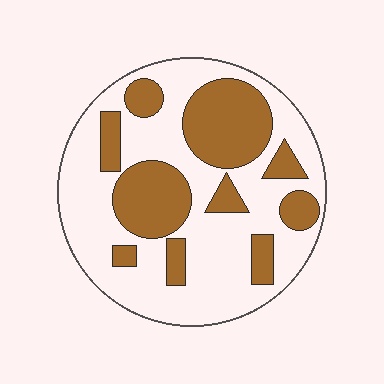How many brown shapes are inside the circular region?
10.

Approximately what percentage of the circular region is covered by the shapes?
Approximately 35%.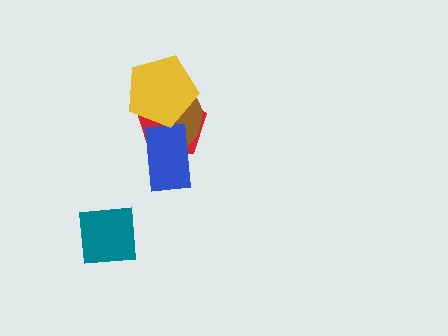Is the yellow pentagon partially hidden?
No, no other shape covers it.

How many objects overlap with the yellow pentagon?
2 objects overlap with the yellow pentagon.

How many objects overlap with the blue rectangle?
2 objects overlap with the blue rectangle.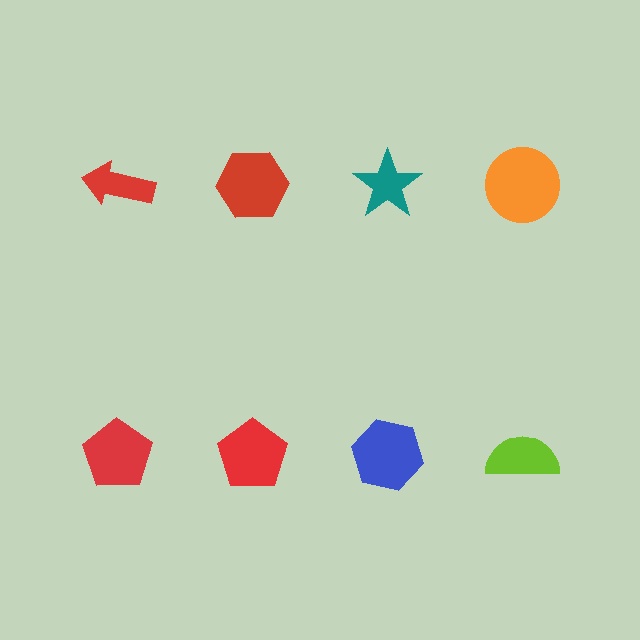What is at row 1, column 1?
A red arrow.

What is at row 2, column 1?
A red pentagon.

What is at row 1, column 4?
An orange circle.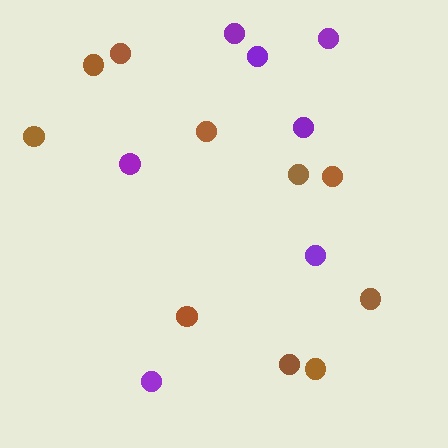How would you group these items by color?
There are 2 groups: one group of purple circles (7) and one group of brown circles (10).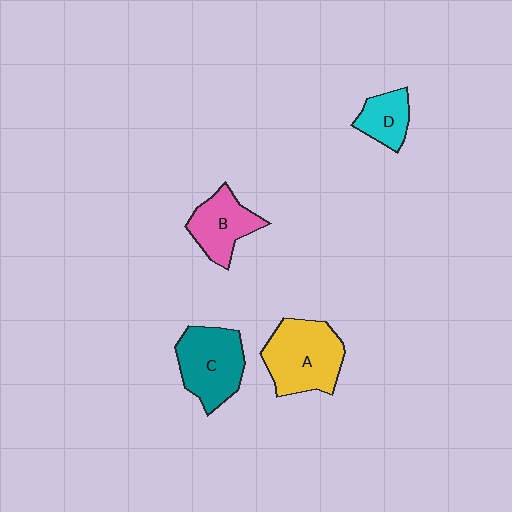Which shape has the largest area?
Shape A (yellow).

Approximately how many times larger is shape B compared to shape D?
Approximately 1.4 times.